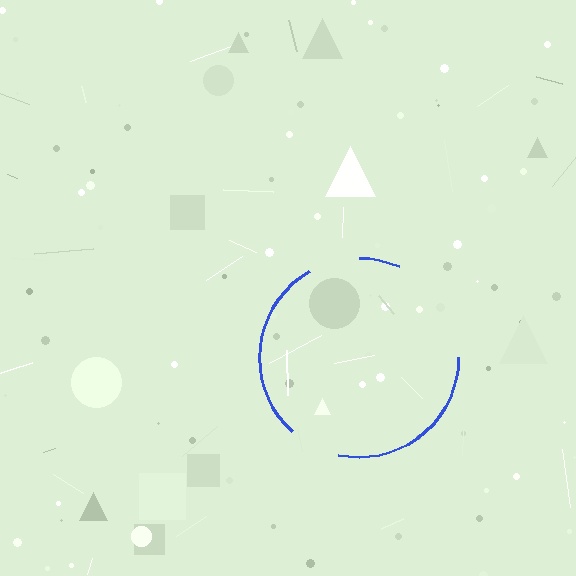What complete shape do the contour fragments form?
The contour fragments form a circle.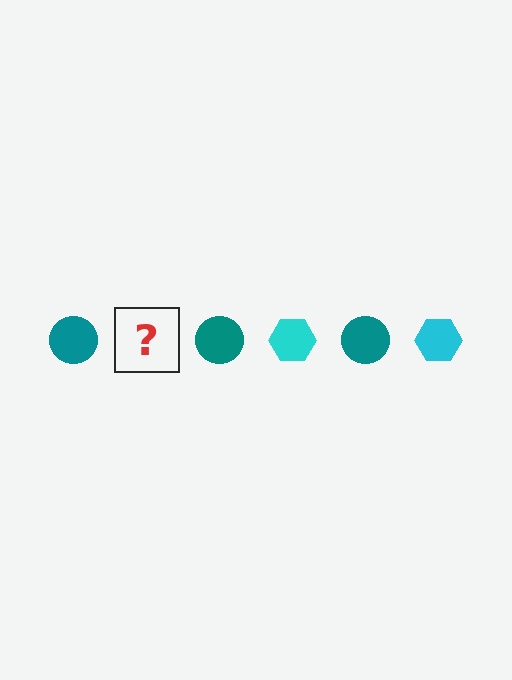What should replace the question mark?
The question mark should be replaced with a cyan hexagon.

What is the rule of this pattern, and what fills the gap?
The rule is that the pattern alternates between teal circle and cyan hexagon. The gap should be filled with a cyan hexagon.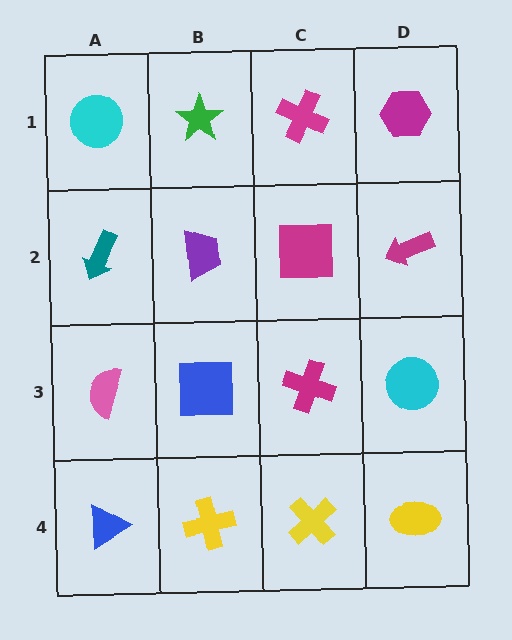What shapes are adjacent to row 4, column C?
A magenta cross (row 3, column C), a yellow cross (row 4, column B), a yellow ellipse (row 4, column D).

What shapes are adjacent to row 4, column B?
A blue square (row 3, column B), a blue triangle (row 4, column A), a yellow cross (row 4, column C).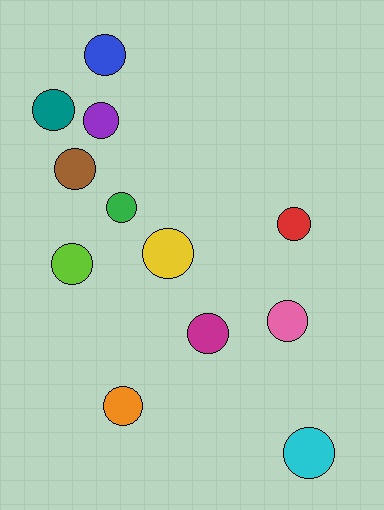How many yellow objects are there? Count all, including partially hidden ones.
There is 1 yellow object.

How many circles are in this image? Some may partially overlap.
There are 12 circles.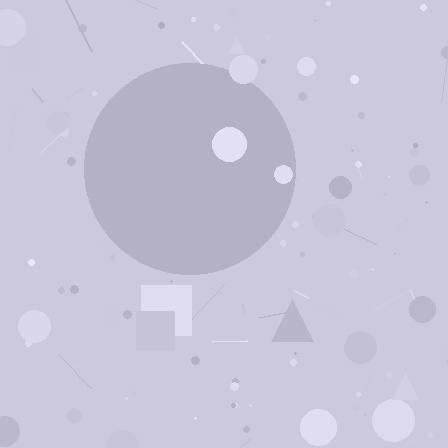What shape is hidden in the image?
A circle is hidden in the image.